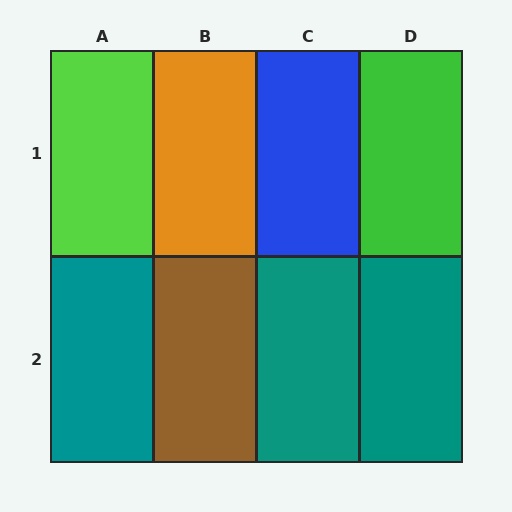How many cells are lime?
1 cell is lime.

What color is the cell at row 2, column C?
Teal.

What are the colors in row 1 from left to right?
Lime, orange, blue, green.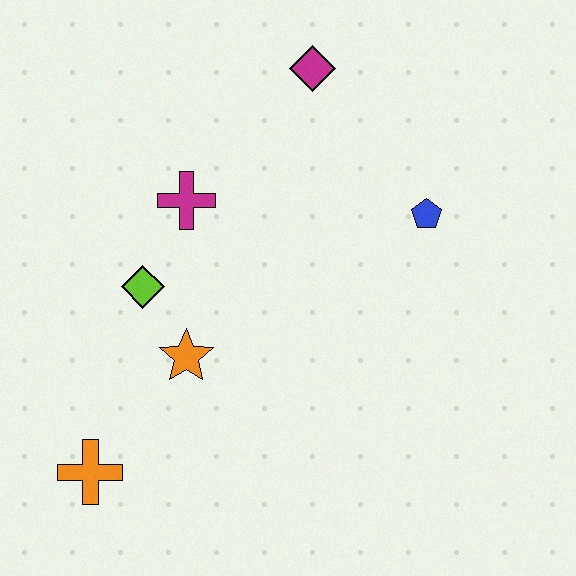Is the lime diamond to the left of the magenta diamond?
Yes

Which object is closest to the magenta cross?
The lime diamond is closest to the magenta cross.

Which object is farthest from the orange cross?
The magenta diamond is farthest from the orange cross.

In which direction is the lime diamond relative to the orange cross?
The lime diamond is above the orange cross.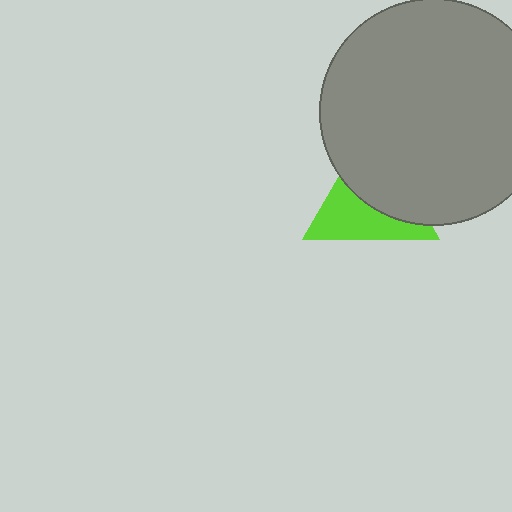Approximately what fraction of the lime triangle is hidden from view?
Roughly 53% of the lime triangle is hidden behind the gray circle.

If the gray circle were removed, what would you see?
You would see the complete lime triangle.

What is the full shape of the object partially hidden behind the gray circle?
The partially hidden object is a lime triangle.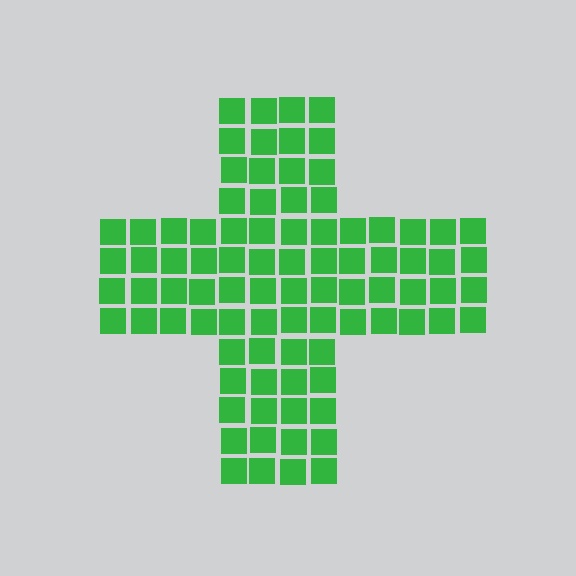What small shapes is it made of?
It is made of small squares.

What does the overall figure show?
The overall figure shows a cross.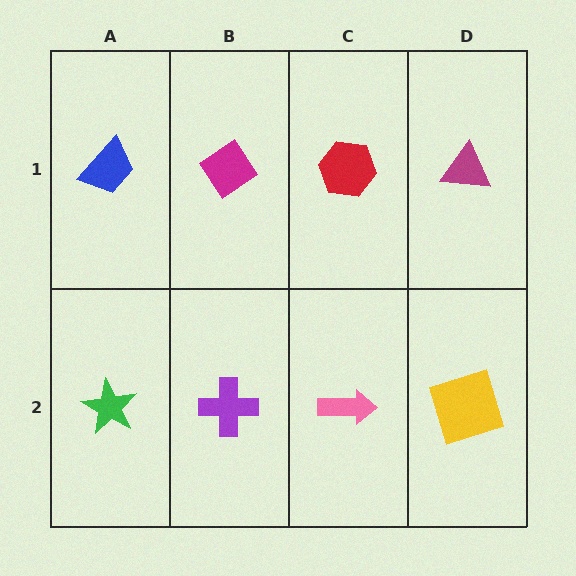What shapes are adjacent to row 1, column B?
A purple cross (row 2, column B), a blue trapezoid (row 1, column A), a red hexagon (row 1, column C).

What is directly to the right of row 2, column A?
A purple cross.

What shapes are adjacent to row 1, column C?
A pink arrow (row 2, column C), a magenta diamond (row 1, column B), a magenta triangle (row 1, column D).